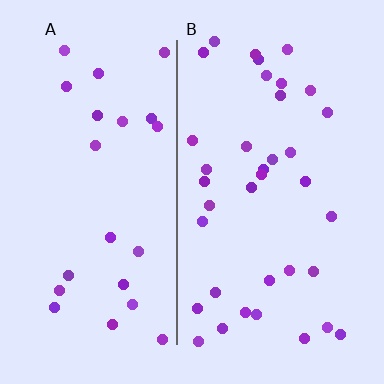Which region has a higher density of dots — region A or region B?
B (the right).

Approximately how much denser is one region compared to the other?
Approximately 1.6× — region B over region A.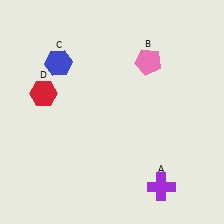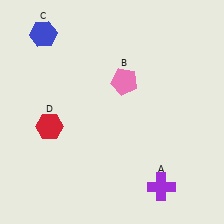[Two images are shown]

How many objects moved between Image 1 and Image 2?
3 objects moved between the two images.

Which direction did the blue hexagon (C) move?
The blue hexagon (C) moved up.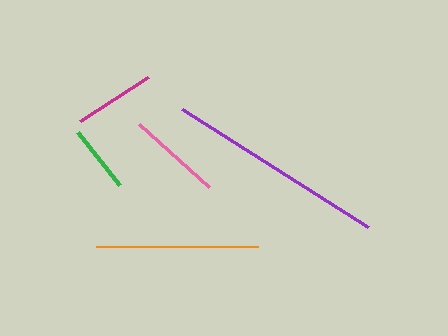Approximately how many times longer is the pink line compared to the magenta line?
The pink line is approximately 1.2 times the length of the magenta line.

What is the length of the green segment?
The green segment is approximately 68 pixels long.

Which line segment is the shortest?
The green line is the shortest at approximately 68 pixels.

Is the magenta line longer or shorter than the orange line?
The orange line is longer than the magenta line.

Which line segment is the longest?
The purple line is the longest at approximately 220 pixels.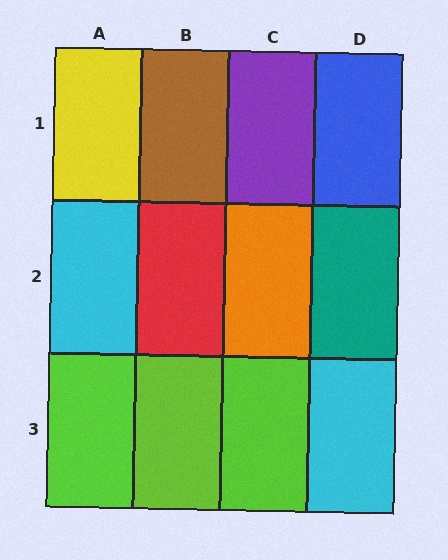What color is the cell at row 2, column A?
Cyan.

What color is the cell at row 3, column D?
Cyan.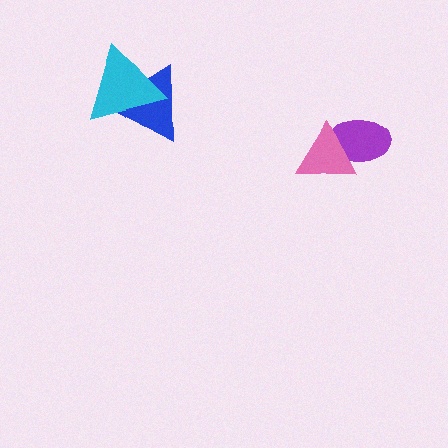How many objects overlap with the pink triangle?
1 object overlaps with the pink triangle.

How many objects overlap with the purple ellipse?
1 object overlaps with the purple ellipse.